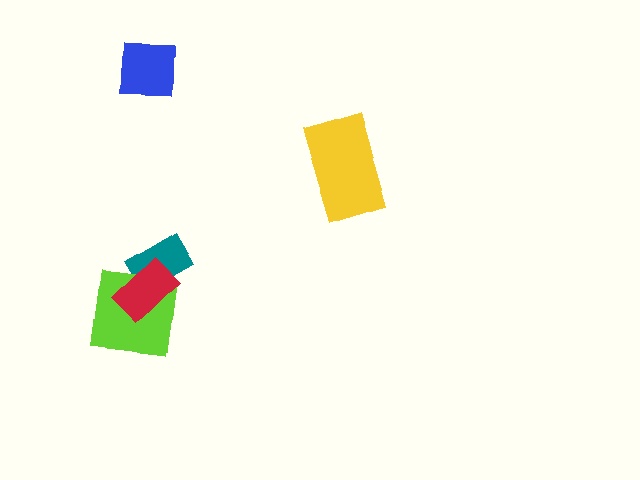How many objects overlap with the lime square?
2 objects overlap with the lime square.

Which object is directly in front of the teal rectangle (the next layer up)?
The lime square is directly in front of the teal rectangle.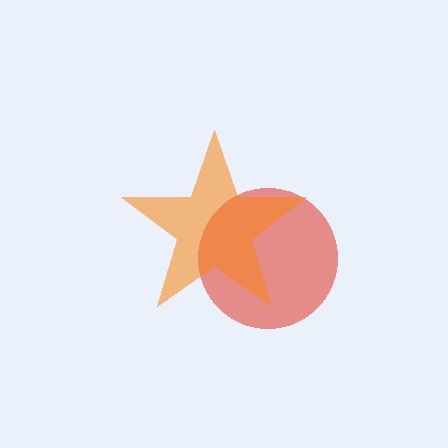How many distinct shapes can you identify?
There are 2 distinct shapes: a red circle, an orange star.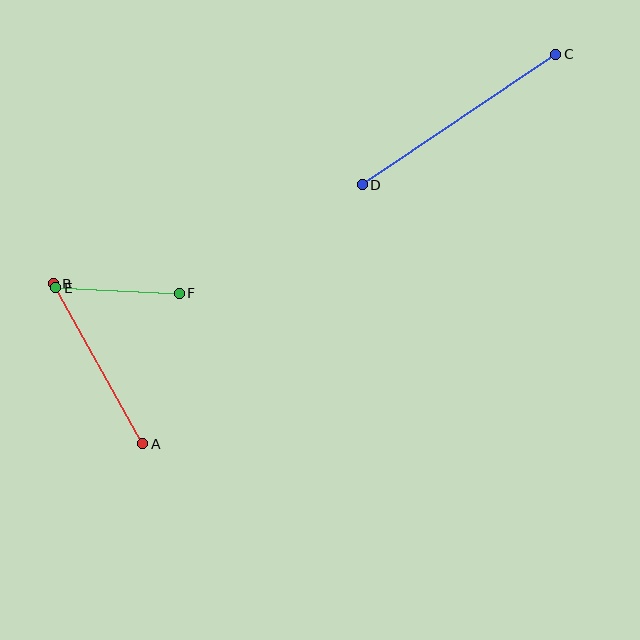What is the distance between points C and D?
The distance is approximately 233 pixels.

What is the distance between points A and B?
The distance is approximately 183 pixels.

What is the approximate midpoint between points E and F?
The midpoint is at approximately (117, 290) pixels.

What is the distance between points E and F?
The distance is approximately 124 pixels.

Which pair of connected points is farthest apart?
Points C and D are farthest apart.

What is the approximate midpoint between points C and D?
The midpoint is at approximately (459, 120) pixels.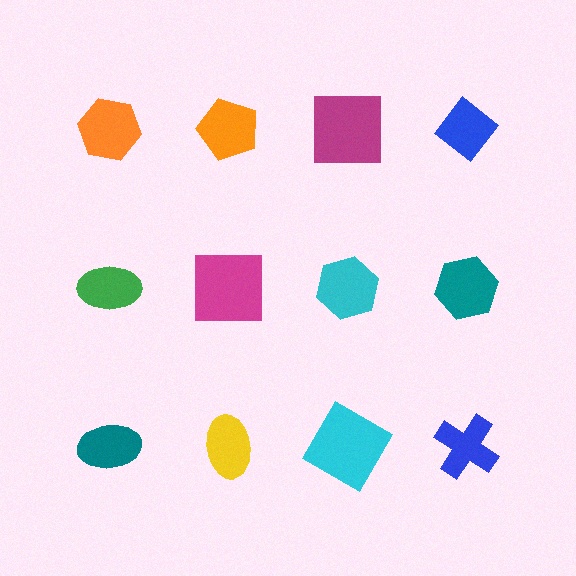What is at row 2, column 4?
A teal hexagon.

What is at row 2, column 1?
A green ellipse.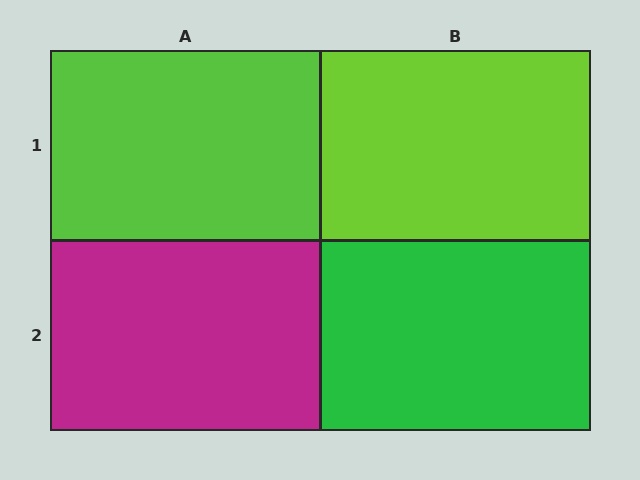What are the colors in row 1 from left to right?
Lime, lime.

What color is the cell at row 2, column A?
Magenta.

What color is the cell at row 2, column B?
Green.